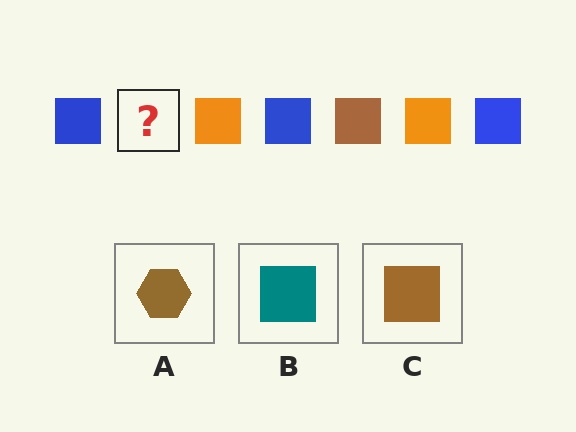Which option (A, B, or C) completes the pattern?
C.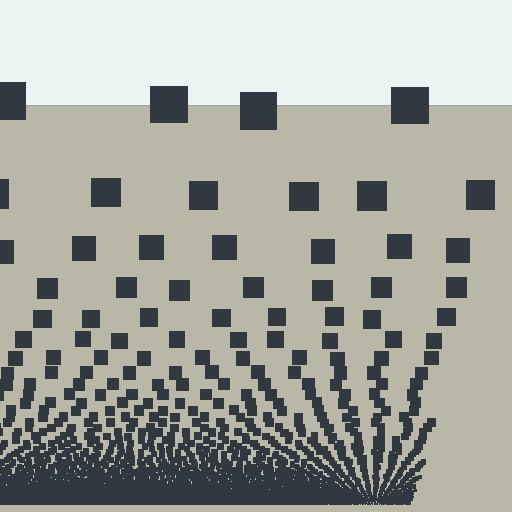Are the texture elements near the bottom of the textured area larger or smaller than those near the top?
Smaller. The gradient is inverted — elements near the bottom are smaller and denser.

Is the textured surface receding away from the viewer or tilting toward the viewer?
The surface appears to tilt toward the viewer. Texture elements get larger and sparser toward the top.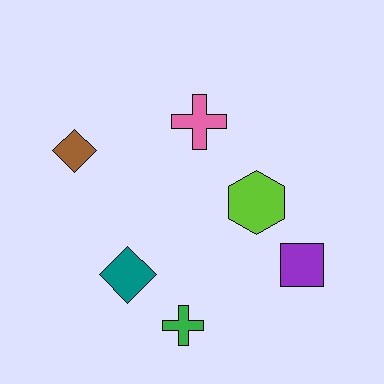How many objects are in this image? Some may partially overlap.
There are 6 objects.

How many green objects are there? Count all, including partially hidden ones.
There is 1 green object.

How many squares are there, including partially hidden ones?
There is 1 square.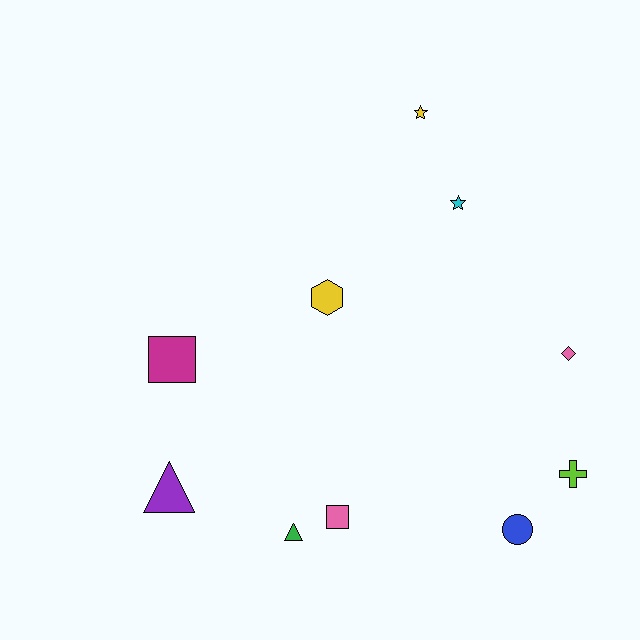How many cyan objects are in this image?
There is 1 cyan object.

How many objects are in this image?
There are 10 objects.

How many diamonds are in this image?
There is 1 diamond.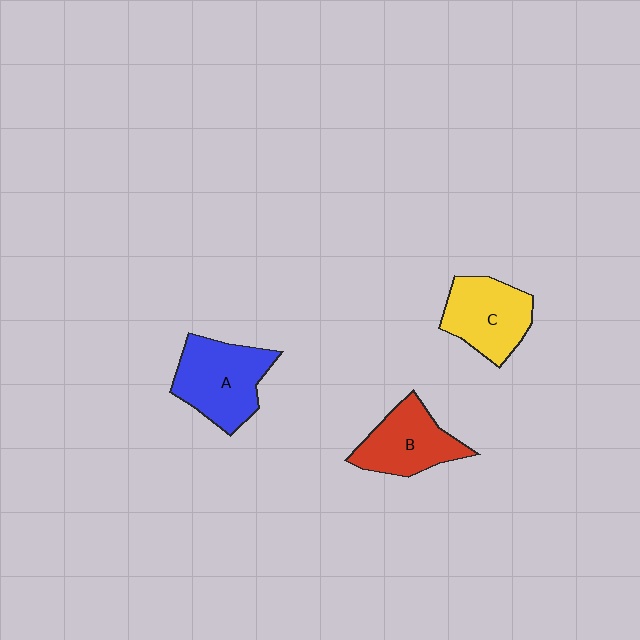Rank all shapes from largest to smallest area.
From largest to smallest: A (blue), C (yellow), B (red).